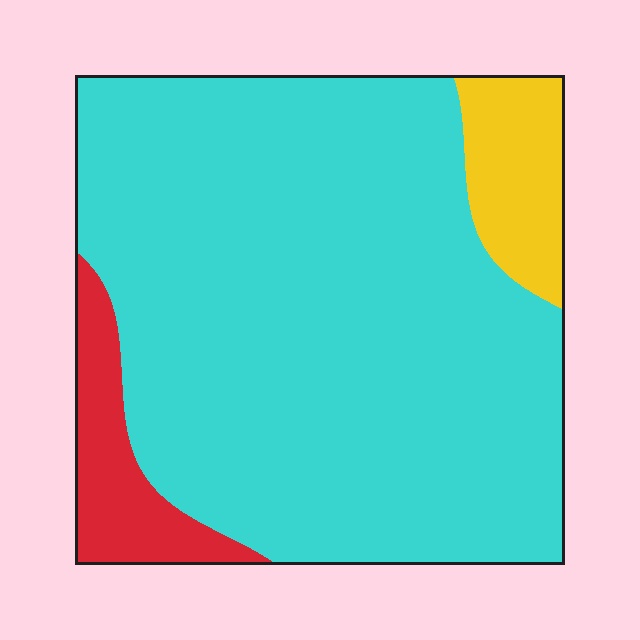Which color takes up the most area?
Cyan, at roughly 85%.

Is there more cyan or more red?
Cyan.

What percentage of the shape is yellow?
Yellow takes up less than a quarter of the shape.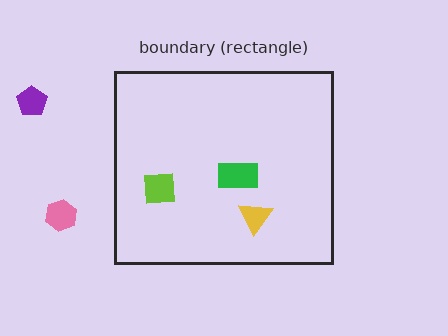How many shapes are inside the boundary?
3 inside, 2 outside.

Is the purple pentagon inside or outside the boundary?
Outside.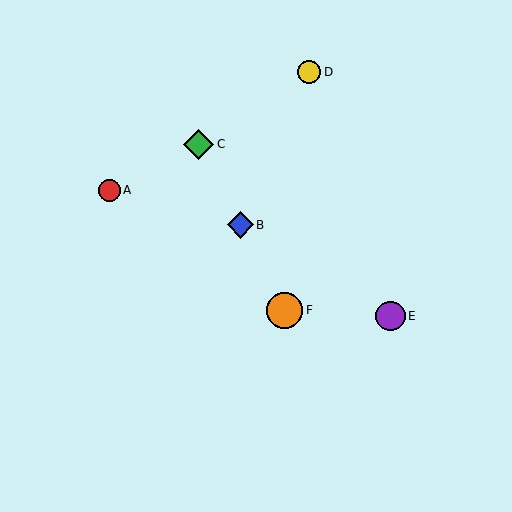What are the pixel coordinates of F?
Object F is at (285, 310).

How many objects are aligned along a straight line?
3 objects (B, C, F) are aligned along a straight line.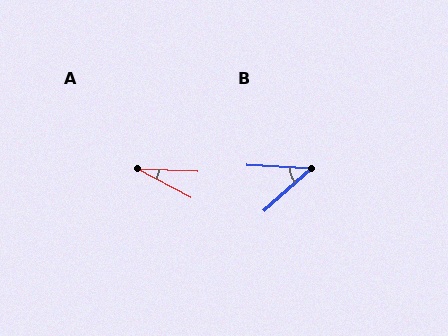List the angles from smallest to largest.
A (26°), B (45°).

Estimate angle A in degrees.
Approximately 26 degrees.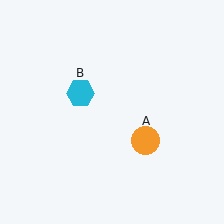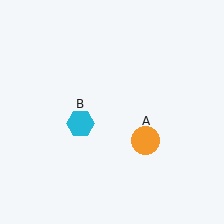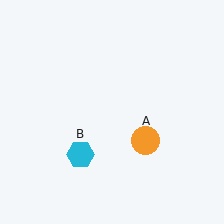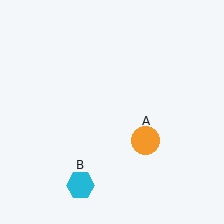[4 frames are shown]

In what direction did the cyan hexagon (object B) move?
The cyan hexagon (object B) moved down.